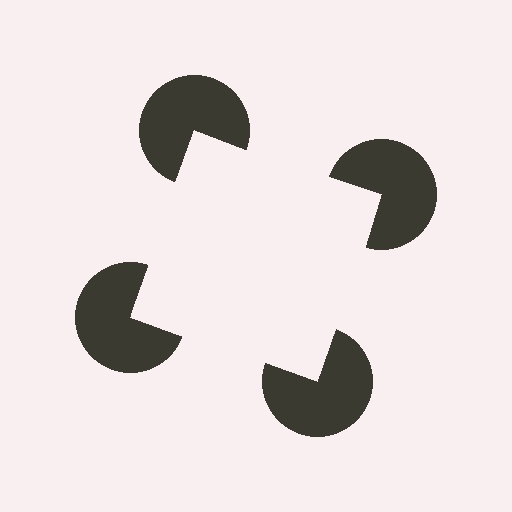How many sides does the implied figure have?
4 sides.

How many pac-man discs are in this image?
There are 4 — one at each vertex of the illusory square.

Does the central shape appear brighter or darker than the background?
It typically appears slightly brighter than the background, even though no actual brightness change is drawn.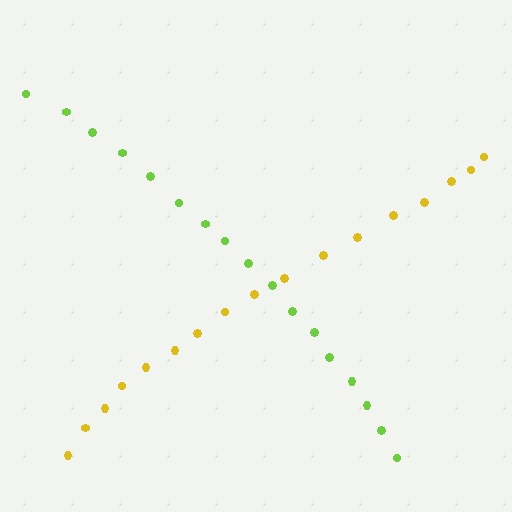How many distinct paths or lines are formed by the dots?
There are 2 distinct paths.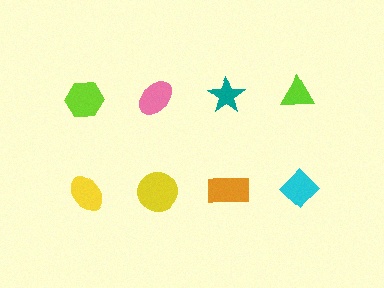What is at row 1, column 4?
A lime triangle.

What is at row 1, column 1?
A lime hexagon.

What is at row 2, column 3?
An orange rectangle.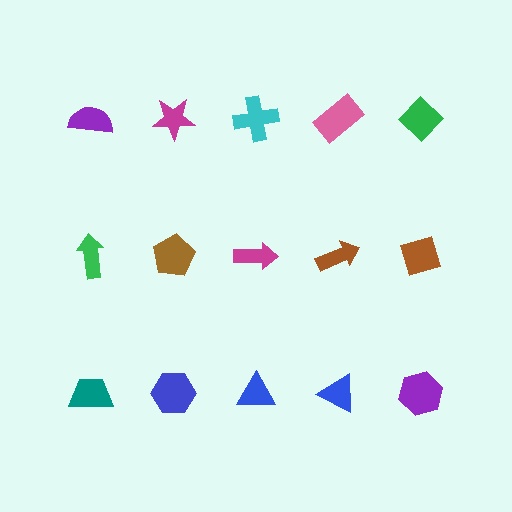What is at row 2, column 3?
A magenta arrow.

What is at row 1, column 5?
A green diamond.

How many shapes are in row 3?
5 shapes.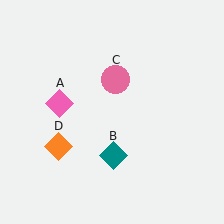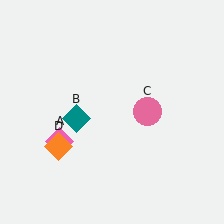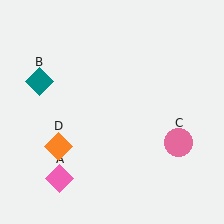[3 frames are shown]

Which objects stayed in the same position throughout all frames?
Orange diamond (object D) remained stationary.